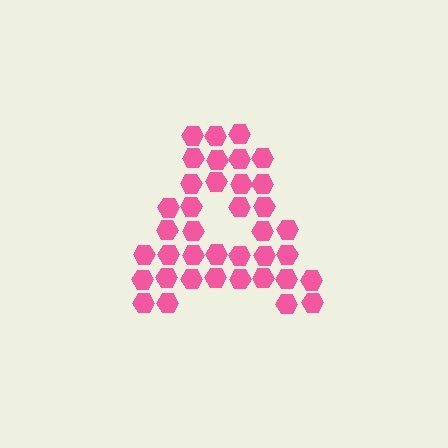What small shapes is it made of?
It is made of small hexagons.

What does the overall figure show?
The overall figure shows the letter A.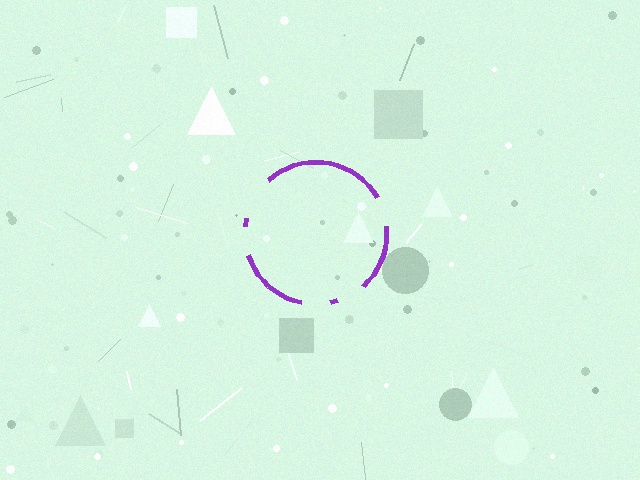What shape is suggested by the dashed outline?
The dashed outline suggests a circle.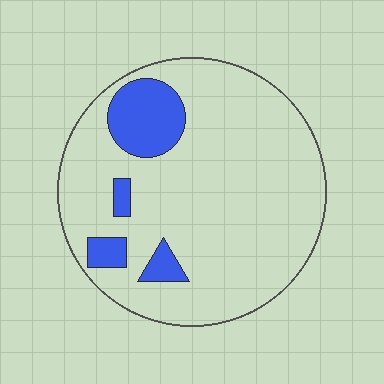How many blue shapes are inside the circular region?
4.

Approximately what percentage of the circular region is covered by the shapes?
Approximately 15%.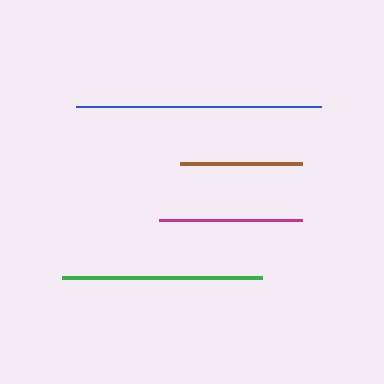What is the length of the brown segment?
The brown segment is approximately 122 pixels long.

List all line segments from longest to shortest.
From longest to shortest: blue, green, magenta, brown.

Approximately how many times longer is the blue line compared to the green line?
The blue line is approximately 1.2 times the length of the green line.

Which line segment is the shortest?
The brown line is the shortest at approximately 122 pixels.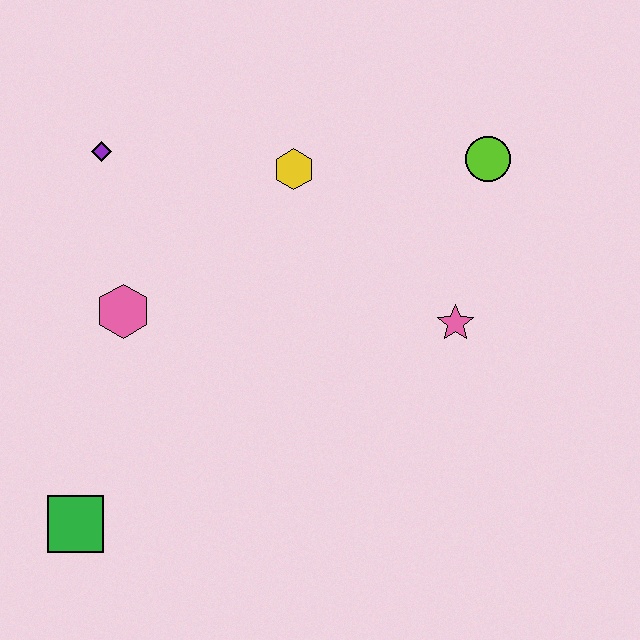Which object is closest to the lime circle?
The pink star is closest to the lime circle.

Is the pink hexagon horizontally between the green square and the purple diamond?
No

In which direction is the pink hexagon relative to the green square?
The pink hexagon is above the green square.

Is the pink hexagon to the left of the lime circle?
Yes